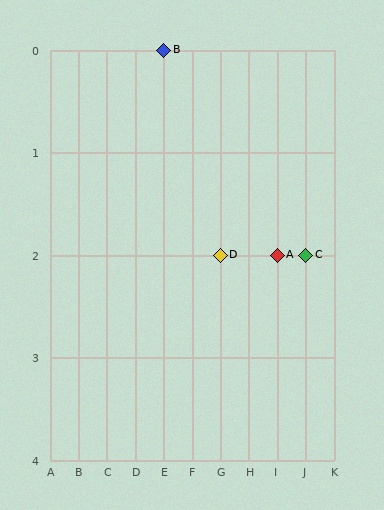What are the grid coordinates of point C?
Point C is at grid coordinates (J, 2).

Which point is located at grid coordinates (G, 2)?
Point D is at (G, 2).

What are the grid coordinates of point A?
Point A is at grid coordinates (I, 2).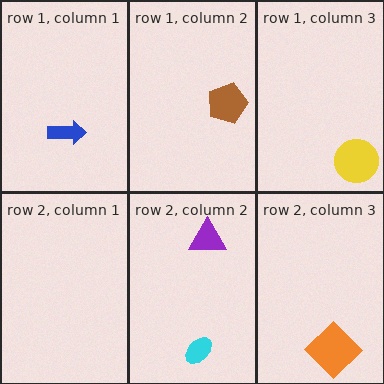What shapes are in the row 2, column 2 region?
The cyan ellipse, the purple triangle.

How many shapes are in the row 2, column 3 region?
1.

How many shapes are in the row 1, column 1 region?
1.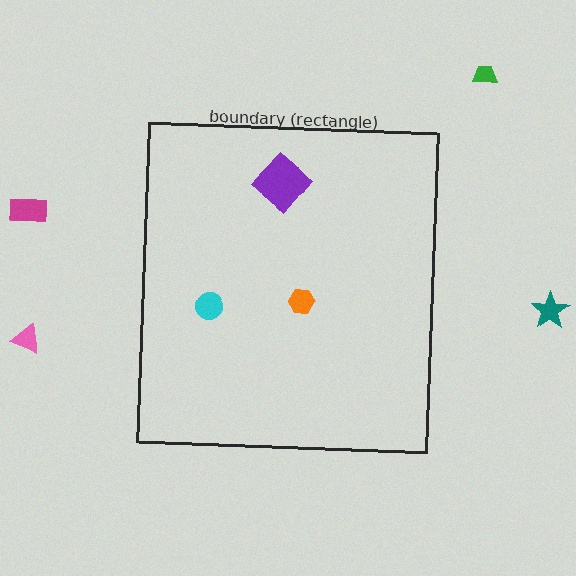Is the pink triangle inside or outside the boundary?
Outside.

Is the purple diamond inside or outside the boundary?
Inside.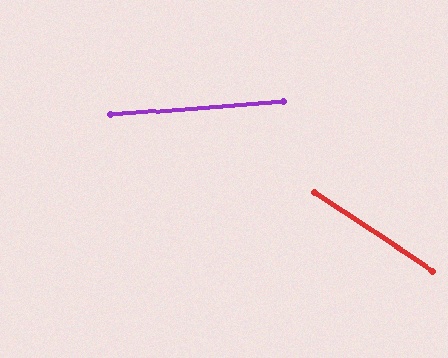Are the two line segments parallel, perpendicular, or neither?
Neither parallel nor perpendicular — they differ by about 38°.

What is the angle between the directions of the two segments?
Approximately 38 degrees.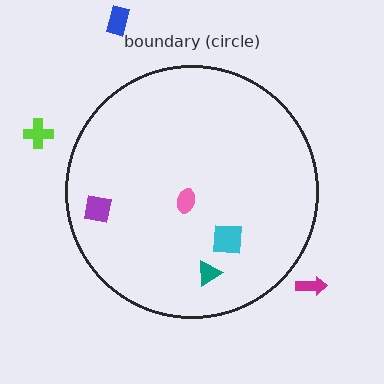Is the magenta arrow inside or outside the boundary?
Outside.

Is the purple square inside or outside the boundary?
Inside.